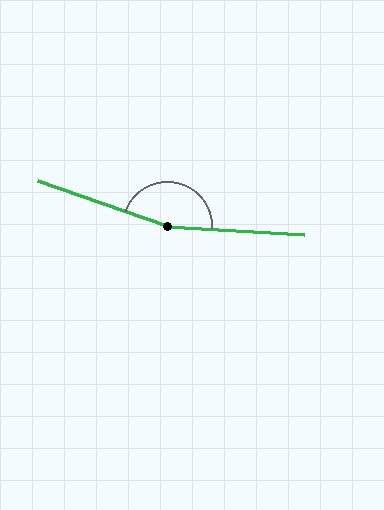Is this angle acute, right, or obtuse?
It is obtuse.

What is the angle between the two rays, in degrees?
Approximately 164 degrees.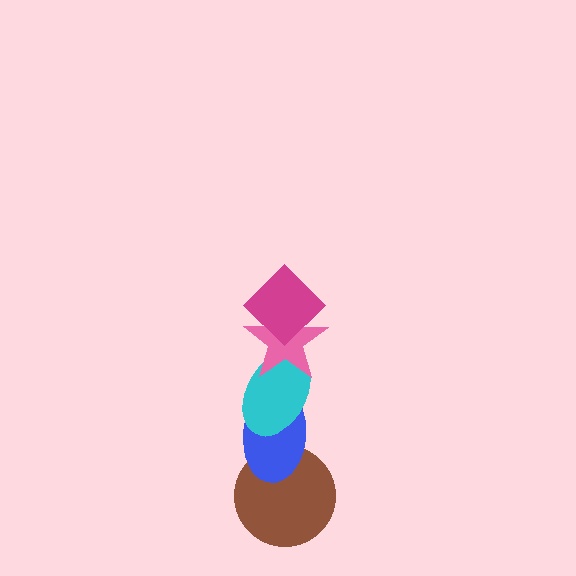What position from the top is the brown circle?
The brown circle is 5th from the top.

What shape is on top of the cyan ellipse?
The pink star is on top of the cyan ellipse.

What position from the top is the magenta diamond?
The magenta diamond is 1st from the top.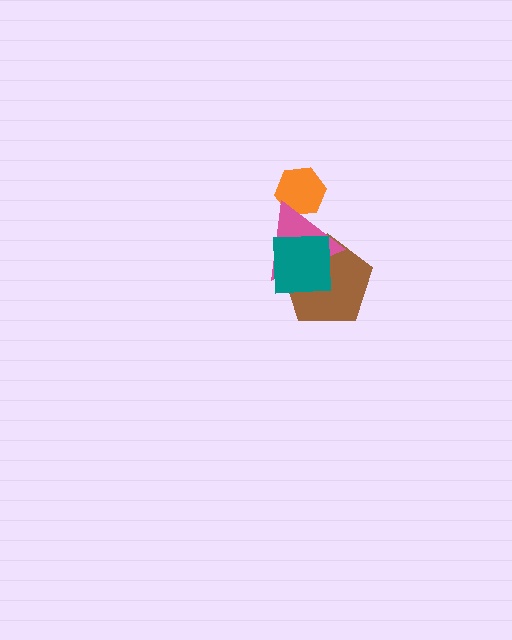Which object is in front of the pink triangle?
The teal square is in front of the pink triangle.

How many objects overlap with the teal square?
2 objects overlap with the teal square.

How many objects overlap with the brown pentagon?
2 objects overlap with the brown pentagon.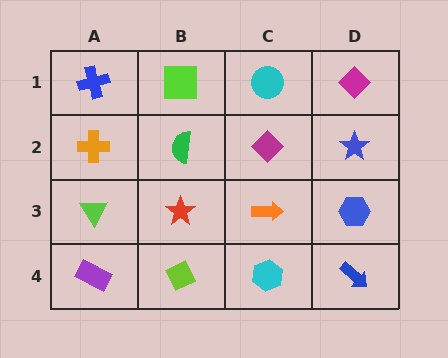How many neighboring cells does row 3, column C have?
4.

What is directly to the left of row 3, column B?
A lime triangle.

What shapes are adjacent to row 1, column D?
A blue star (row 2, column D), a cyan circle (row 1, column C).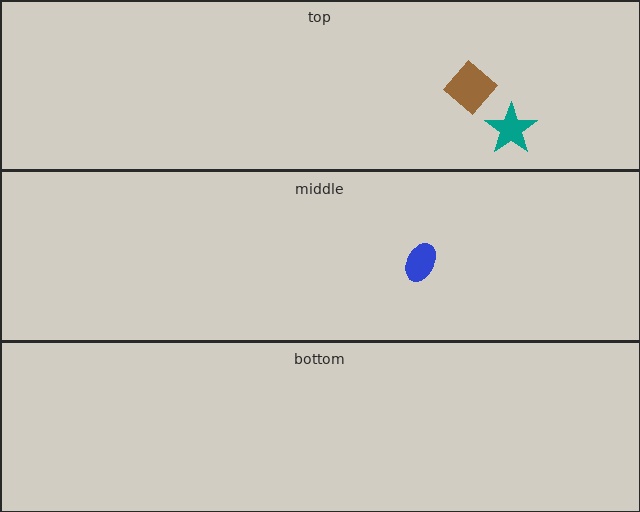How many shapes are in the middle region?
1.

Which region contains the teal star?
The top region.